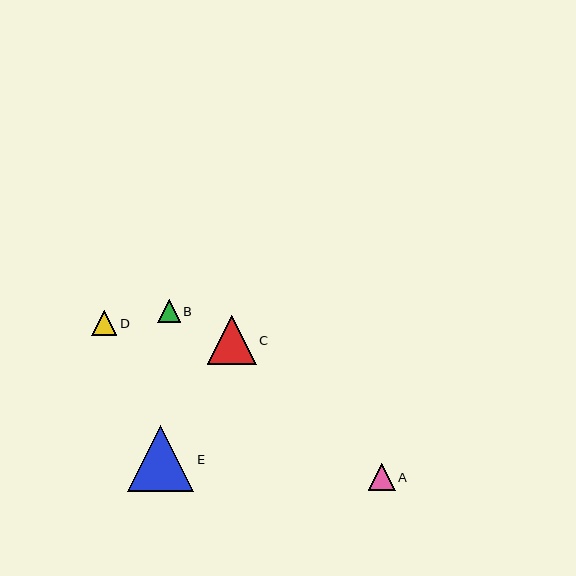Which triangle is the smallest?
Triangle B is the smallest with a size of approximately 23 pixels.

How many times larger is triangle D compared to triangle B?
Triangle D is approximately 1.1 times the size of triangle B.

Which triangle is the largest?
Triangle E is the largest with a size of approximately 67 pixels.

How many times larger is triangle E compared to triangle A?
Triangle E is approximately 2.5 times the size of triangle A.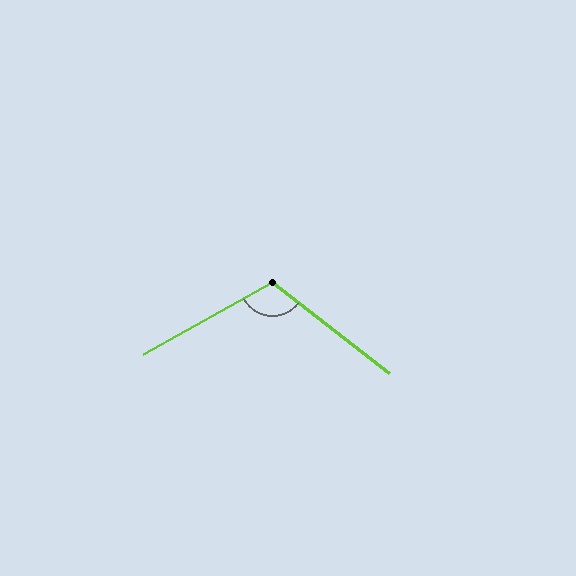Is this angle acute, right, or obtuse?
It is obtuse.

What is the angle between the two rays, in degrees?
Approximately 113 degrees.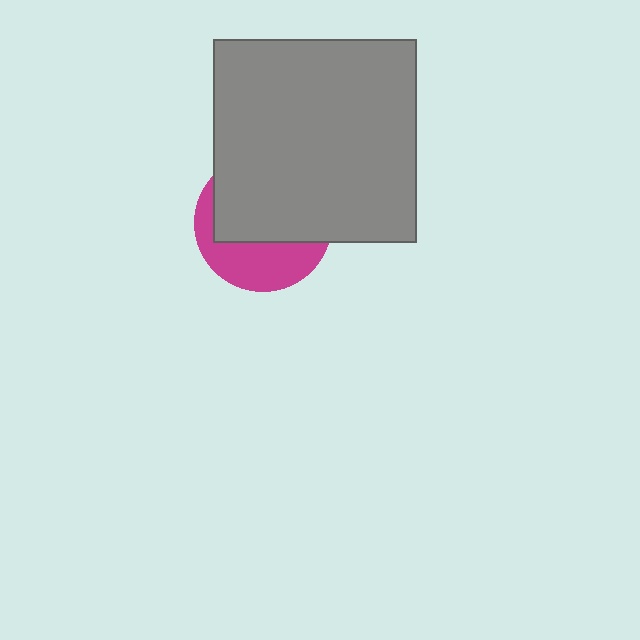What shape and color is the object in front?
The object in front is a gray square.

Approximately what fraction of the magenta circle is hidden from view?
Roughly 62% of the magenta circle is hidden behind the gray square.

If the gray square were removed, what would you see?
You would see the complete magenta circle.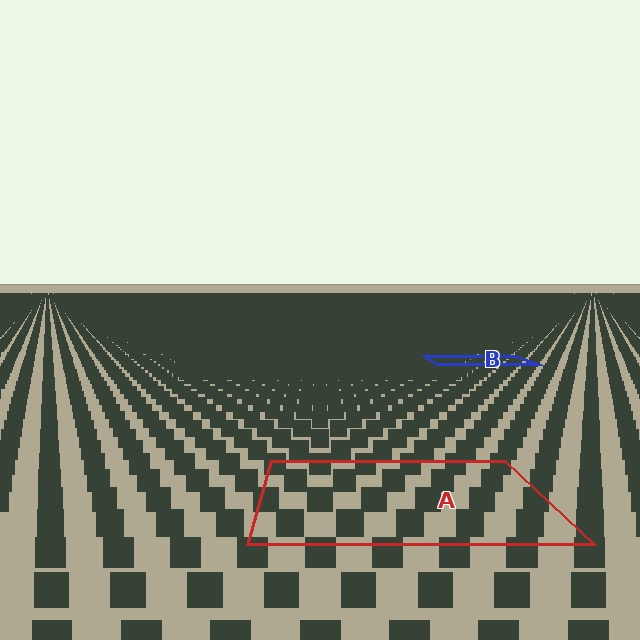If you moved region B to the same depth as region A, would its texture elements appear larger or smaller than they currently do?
They would appear larger. At a closer depth, the same texture elements are projected at a bigger on-screen size.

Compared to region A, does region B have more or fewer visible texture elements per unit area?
Region B has more texture elements per unit area — they are packed more densely because it is farther away.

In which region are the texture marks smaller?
The texture marks are smaller in region B, because it is farther away.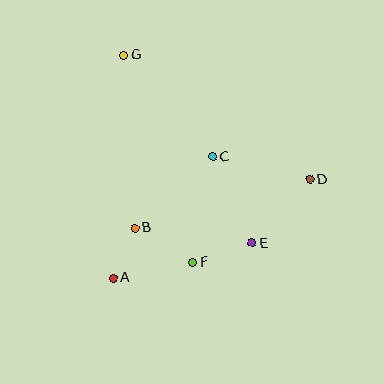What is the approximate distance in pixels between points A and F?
The distance between A and F is approximately 81 pixels.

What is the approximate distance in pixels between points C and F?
The distance between C and F is approximately 107 pixels.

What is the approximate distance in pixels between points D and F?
The distance between D and F is approximately 144 pixels.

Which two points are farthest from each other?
Points E and G are farthest from each other.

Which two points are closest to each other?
Points A and B are closest to each other.